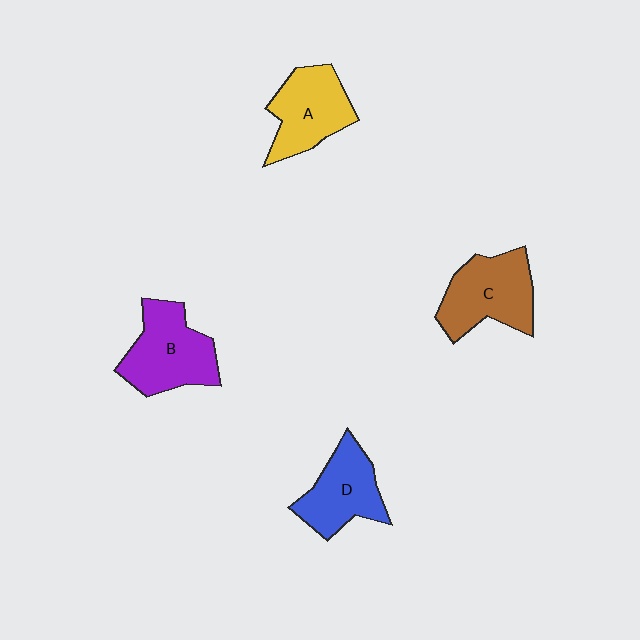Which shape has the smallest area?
Shape D (blue).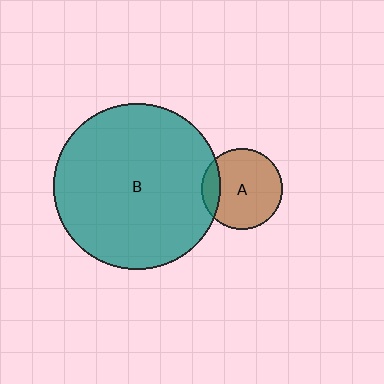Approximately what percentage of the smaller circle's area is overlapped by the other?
Approximately 15%.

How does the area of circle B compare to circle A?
Approximately 4.2 times.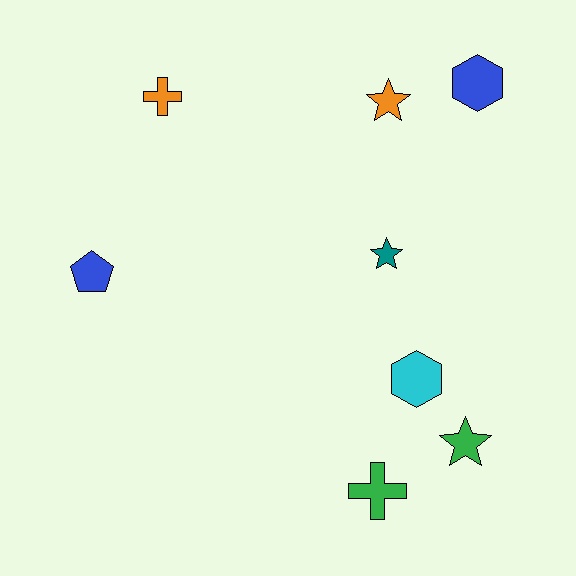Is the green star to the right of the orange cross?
Yes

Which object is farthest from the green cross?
The orange cross is farthest from the green cross.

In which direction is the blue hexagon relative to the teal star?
The blue hexagon is above the teal star.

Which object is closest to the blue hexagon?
The orange star is closest to the blue hexagon.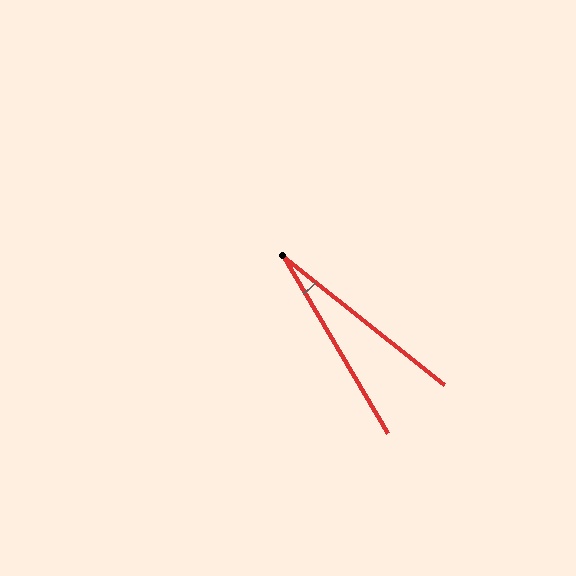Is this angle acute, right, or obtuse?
It is acute.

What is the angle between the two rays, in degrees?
Approximately 21 degrees.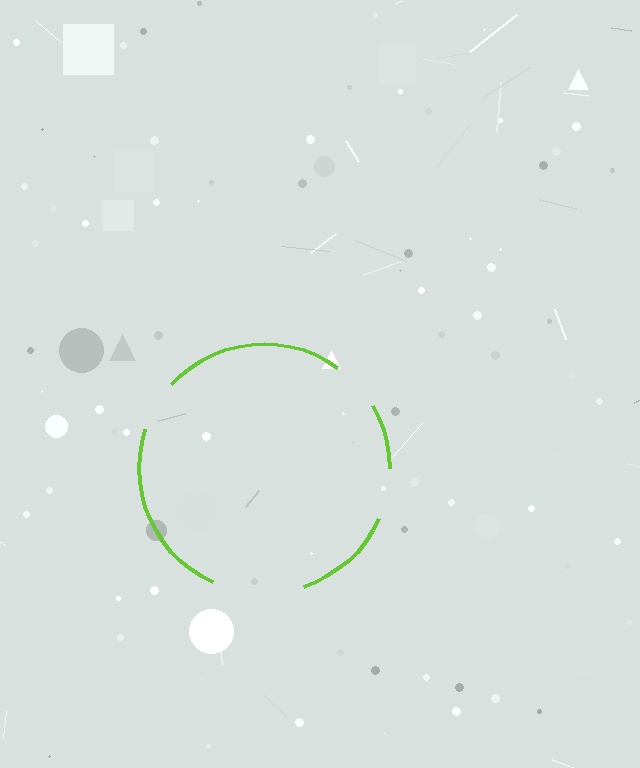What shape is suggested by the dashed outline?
The dashed outline suggests a circle.